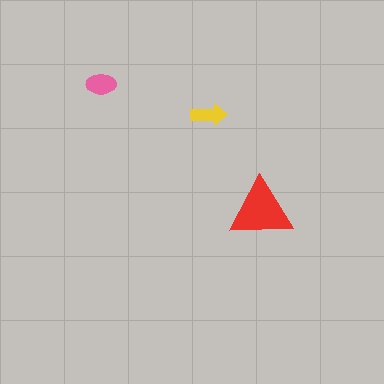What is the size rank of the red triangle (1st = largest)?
1st.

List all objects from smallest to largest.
The yellow arrow, the pink ellipse, the red triangle.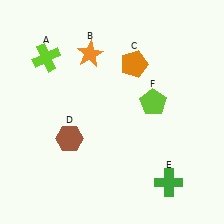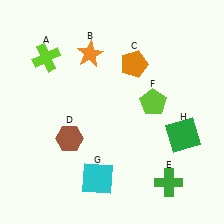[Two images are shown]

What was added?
A cyan square (G), a green square (H) were added in Image 2.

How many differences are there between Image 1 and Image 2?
There are 2 differences between the two images.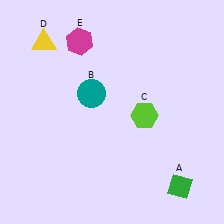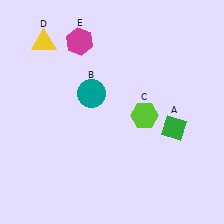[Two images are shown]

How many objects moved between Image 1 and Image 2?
1 object moved between the two images.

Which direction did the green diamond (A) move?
The green diamond (A) moved up.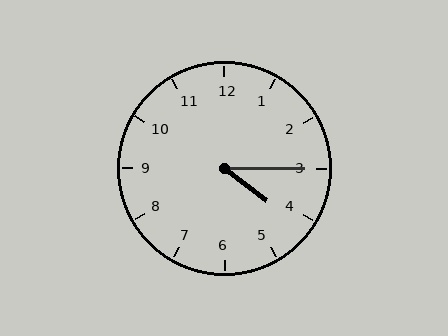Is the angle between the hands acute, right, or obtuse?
It is acute.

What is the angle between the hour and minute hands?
Approximately 38 degrees.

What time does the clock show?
4:15.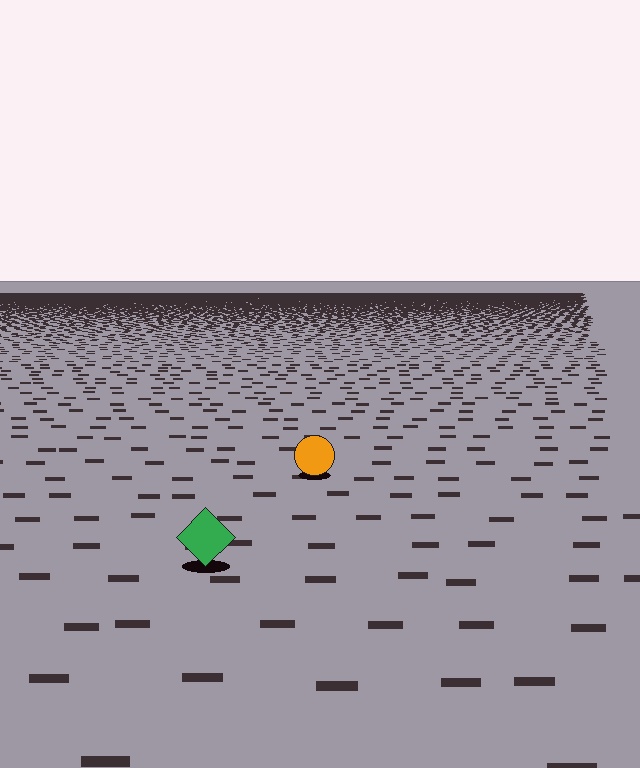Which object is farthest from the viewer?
The orange circle is farthest from the viewer. It appears smaller and the ground texture around it is denser.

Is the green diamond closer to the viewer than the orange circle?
Yes. The green diamond is closer — you can tell from the texture gradient: the ground texture is coarser near it.